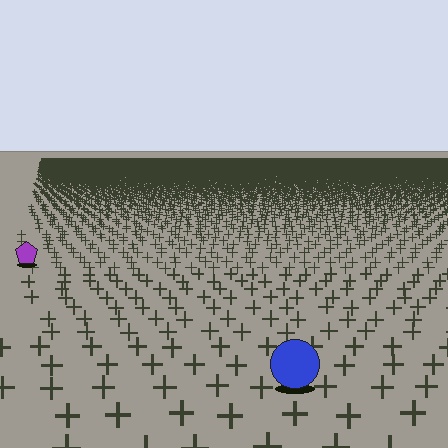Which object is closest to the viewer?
The blue circle is closest. The texture marks near it are larger and more spread out.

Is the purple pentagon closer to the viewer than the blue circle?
No. The blue circle is closer — you can tell from the texture gradient: the ground texture is coarser near it.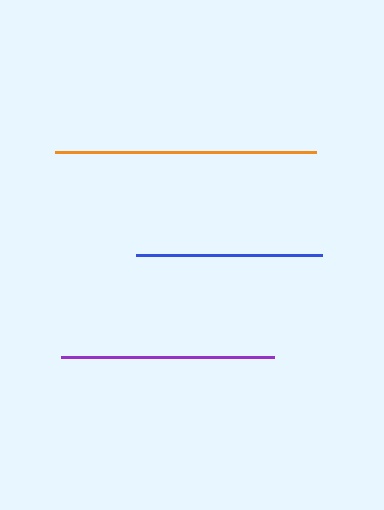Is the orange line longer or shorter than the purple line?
The orange line is longer than the purple line.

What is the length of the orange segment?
The orange segment is approximately 261 pixels long.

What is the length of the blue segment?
The blue segment is approximately 186 pixels long.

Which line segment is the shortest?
The blue line is the shortest at approximately 186 pixels.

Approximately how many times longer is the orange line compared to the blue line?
The orange line is approximately 1.4 times the length of the blue line.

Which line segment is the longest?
The orange line is the longest at approximately 261 pixels.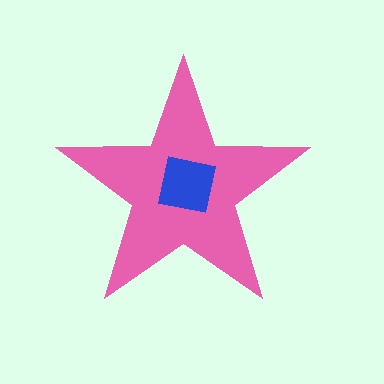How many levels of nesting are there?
2.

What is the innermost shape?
The blue square.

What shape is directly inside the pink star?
The blue square.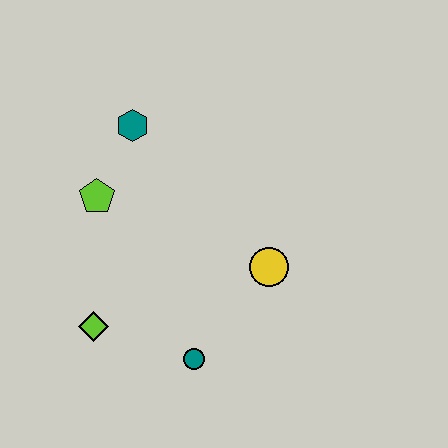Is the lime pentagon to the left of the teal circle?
Yes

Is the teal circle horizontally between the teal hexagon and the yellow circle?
Yes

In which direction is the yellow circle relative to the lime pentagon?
The yellow circle is to the right of the lime pentagon.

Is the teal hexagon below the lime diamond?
No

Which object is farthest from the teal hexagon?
The teal circle is farthest from the teal hexagon.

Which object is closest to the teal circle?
The lime diamond is closest to the teal circle.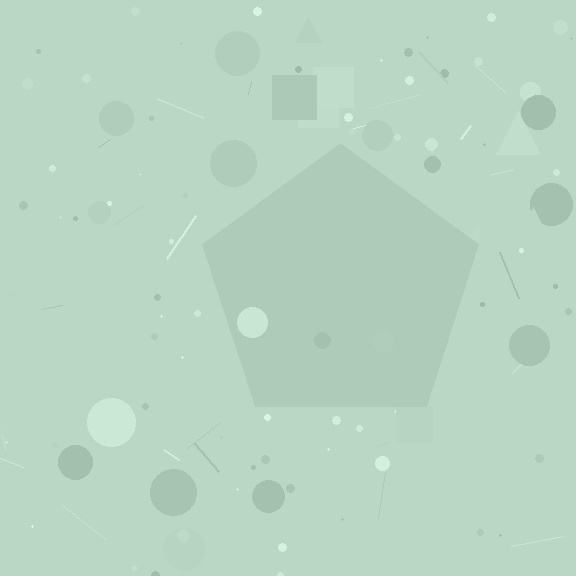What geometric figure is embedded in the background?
A pentagon is embedded in the background.